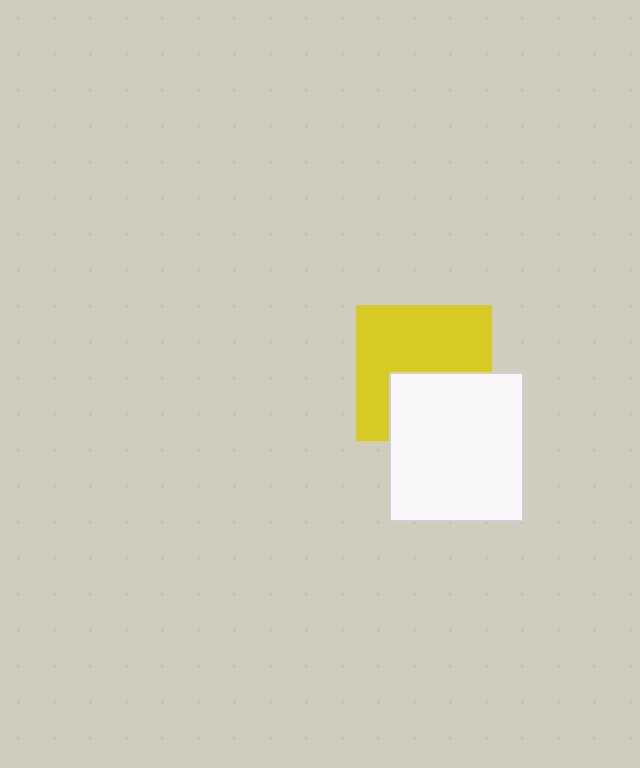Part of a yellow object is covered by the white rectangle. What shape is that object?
It is a square.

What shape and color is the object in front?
The object in front is a white rectangle.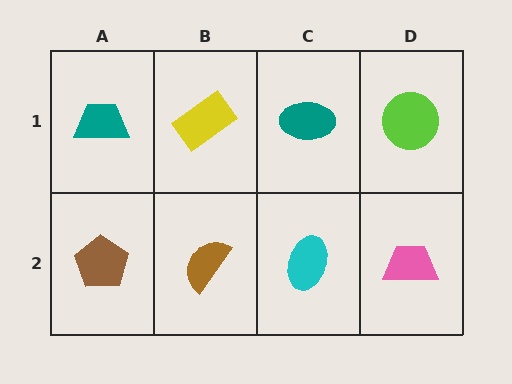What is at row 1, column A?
A teal trapezoid.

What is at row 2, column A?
A brown pentagon.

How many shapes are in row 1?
4 shapes.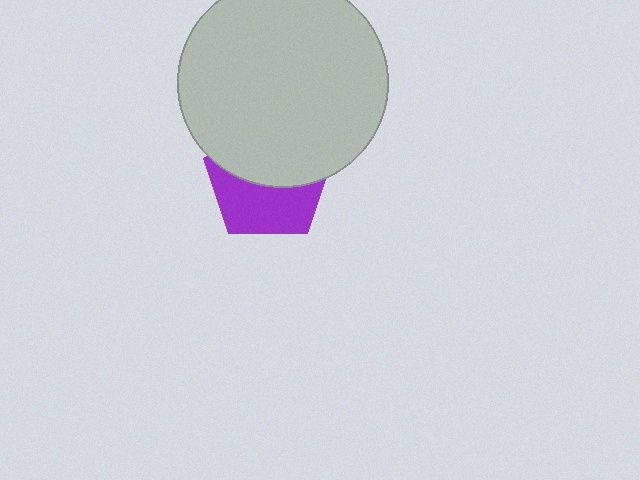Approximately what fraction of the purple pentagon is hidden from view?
Roughly 53% of the purple pentagon is hidden behind the light gray circle.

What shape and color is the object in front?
The object in front is a light gray circle.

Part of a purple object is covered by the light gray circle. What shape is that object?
It is a pentagon.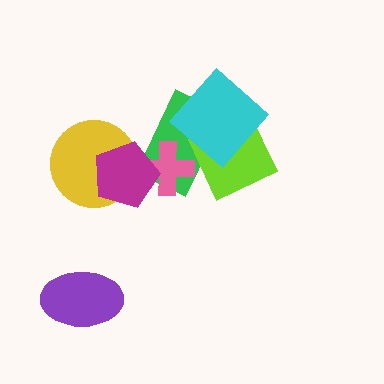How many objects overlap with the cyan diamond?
2 objects overlap with the cyan diamond.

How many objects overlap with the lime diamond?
3 objects overlap with the lime diamond.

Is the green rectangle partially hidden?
Yes, it is partially covered by another shape.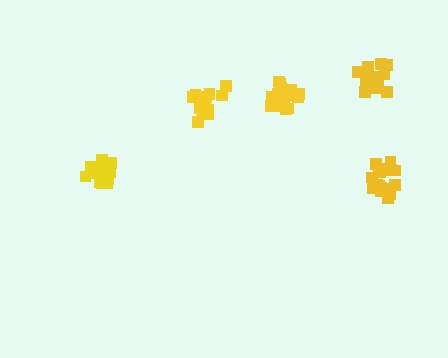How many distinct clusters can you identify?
There are 5 distinct clusters.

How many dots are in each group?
Group 1: 15 dots, Group 2: 14 dots, Group 3: 17 dots, Group 4: 19 dots, Group 5: 17 dots (82 total).